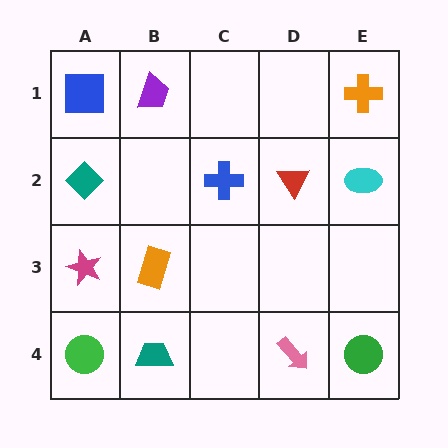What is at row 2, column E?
A cyan ellipse.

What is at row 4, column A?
A green circle.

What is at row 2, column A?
A teal diamond.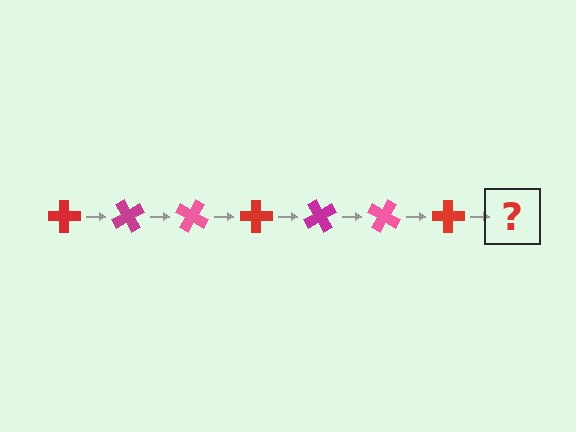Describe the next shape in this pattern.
It should be a magenta cross, rotated 420 degrees from the start.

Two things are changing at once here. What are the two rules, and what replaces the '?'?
The two rules are that it rotates 60 degrees each step and the color cycles through red, magenta, and pink. The '?' should be a magenta cross, rotated 420 degrees from the start.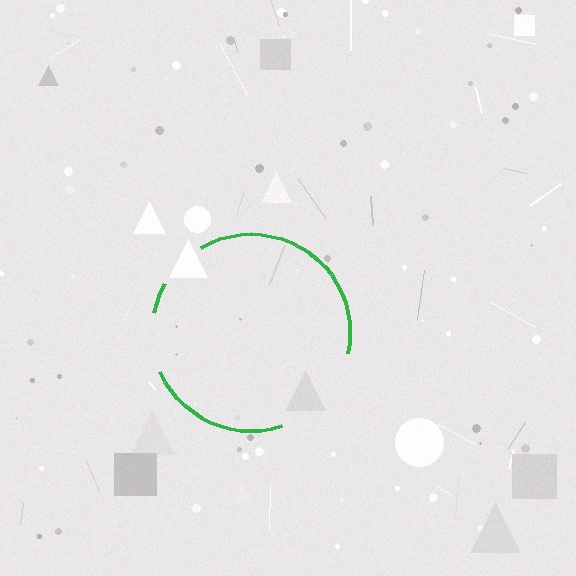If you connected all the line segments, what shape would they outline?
They would outline a circle.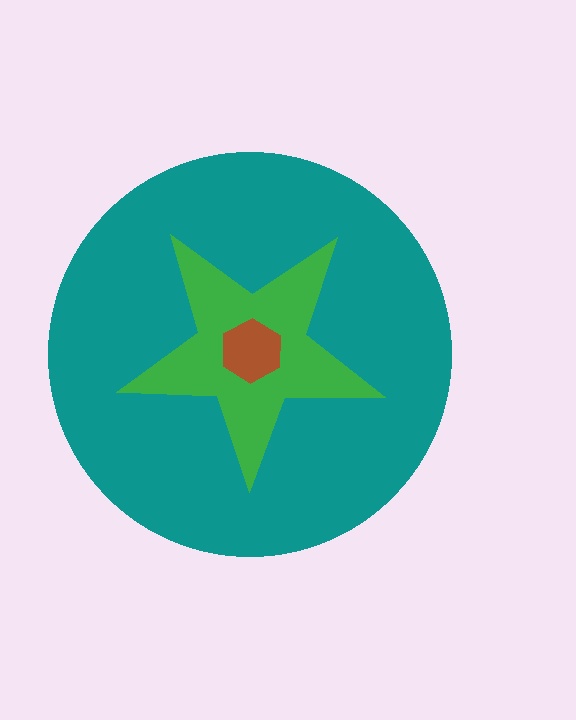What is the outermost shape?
The teal circle.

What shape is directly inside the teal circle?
The green star.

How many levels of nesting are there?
3.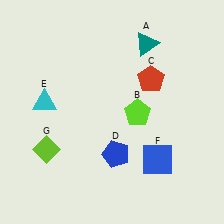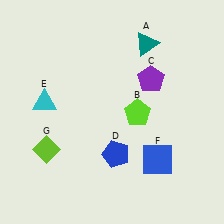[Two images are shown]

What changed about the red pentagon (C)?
In Image 1, C is red. In Image 2, it changed to purple.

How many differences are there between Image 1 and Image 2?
There is 1 difference between the two images.